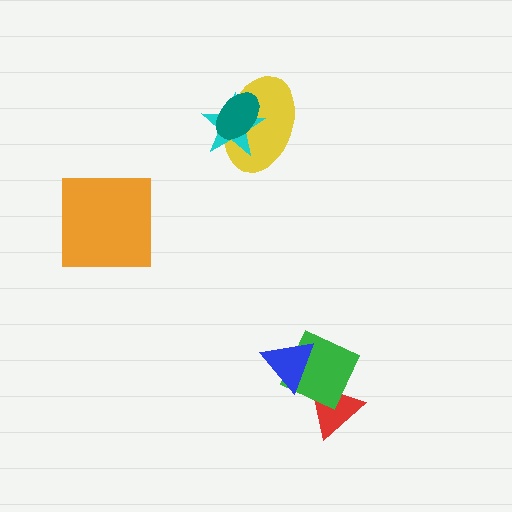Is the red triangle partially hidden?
Yes, it is partially covered by another shape.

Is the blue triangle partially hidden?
No, no other shape covers it.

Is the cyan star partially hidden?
Yes, it is partially covered by another shape.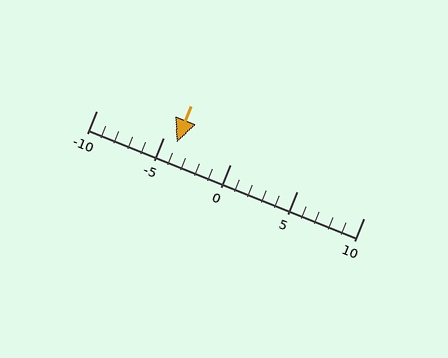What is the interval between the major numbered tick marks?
The major tick marks are spaced 5 units apart.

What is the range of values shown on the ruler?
The ruler shows values from -10 to 10.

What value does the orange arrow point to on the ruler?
The orange arrow points to approximately -4.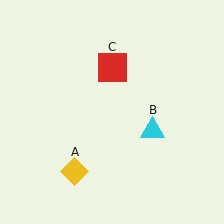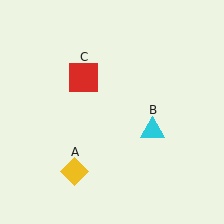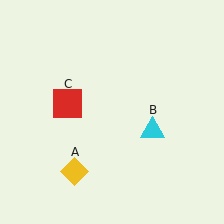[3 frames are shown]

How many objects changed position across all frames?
1 object changed position: red square (object C).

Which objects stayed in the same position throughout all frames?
Yellow diamond (object A) and cyan triangle (object B) remained stationary.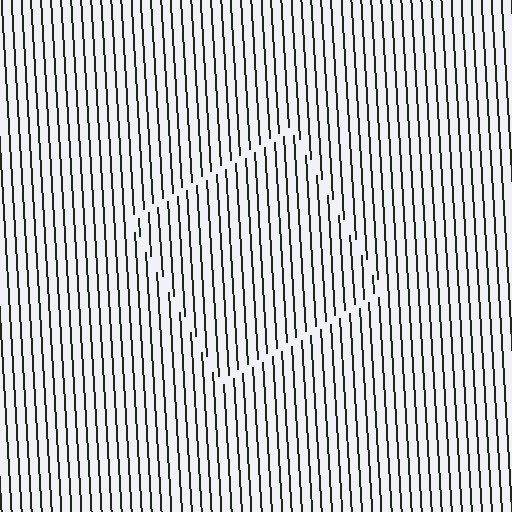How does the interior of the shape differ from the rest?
The interior of the shape contains the same grating, shifted by half a period — the contour is defined by the phase discontinuity where line-ends from the inner and outer gratings abut.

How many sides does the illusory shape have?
4 sides — the line-ends trace a square.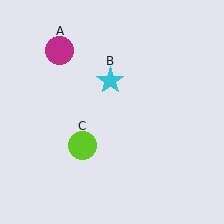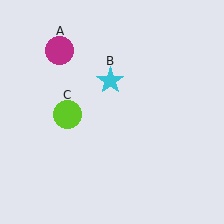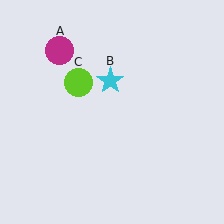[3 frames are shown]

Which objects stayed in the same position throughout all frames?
Magenta circle (object A) and cyan star (object B) remained stationary.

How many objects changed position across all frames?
1 object changed position: lime circle (object C).